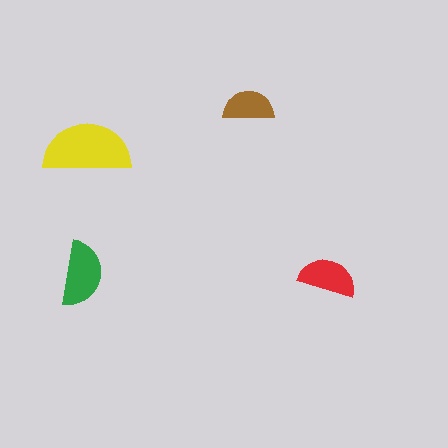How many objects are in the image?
There are 4 objects in the image.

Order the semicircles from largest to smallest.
the yellow one, the green one, the red one, the brown one.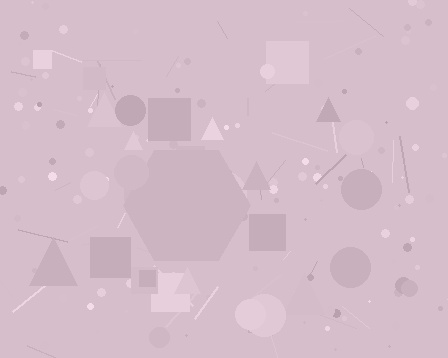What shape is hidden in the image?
A hexagon is hidden in the image.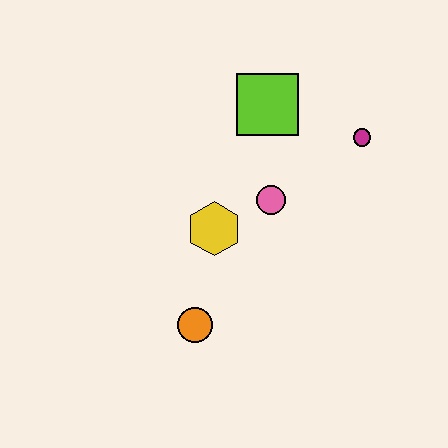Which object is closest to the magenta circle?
The lime square is closest to the magenta circle.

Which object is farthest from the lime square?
The orange circle is farthest from the lime square.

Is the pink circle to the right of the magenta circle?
No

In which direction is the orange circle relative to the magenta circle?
The orange circle is below the magenta circle.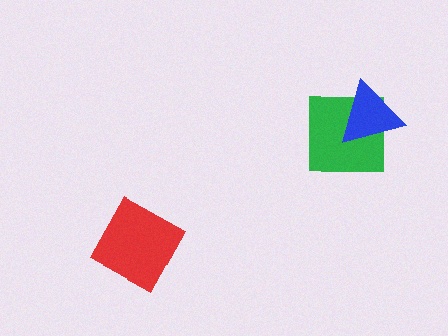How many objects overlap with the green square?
1 object overlaps with the green square.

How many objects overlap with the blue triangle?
1 object overlaps with the blue triangle.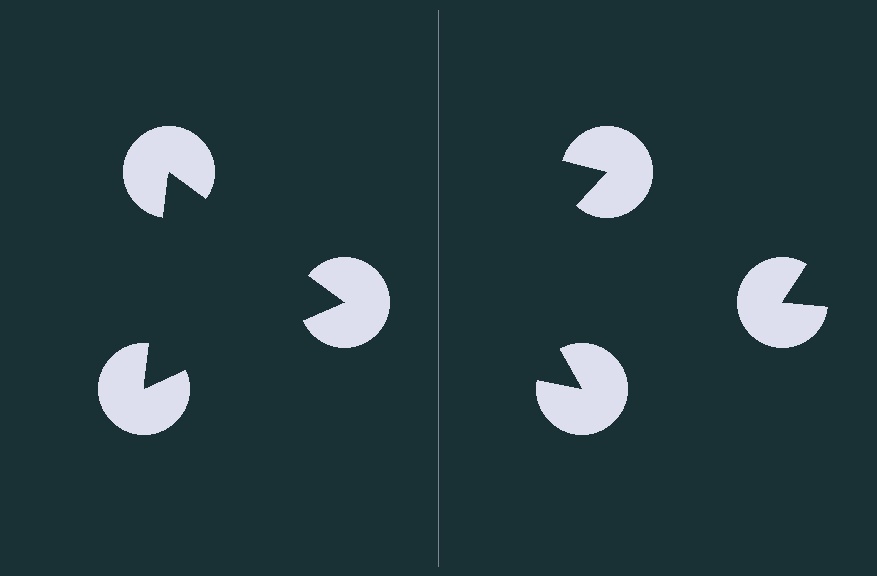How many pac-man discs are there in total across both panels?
6 — 3 on each side.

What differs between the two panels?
The pac-man discs are positioned identically on both sides; only the wedge orientations differ. On the left they align to a triangle; on the right they are misaligned.